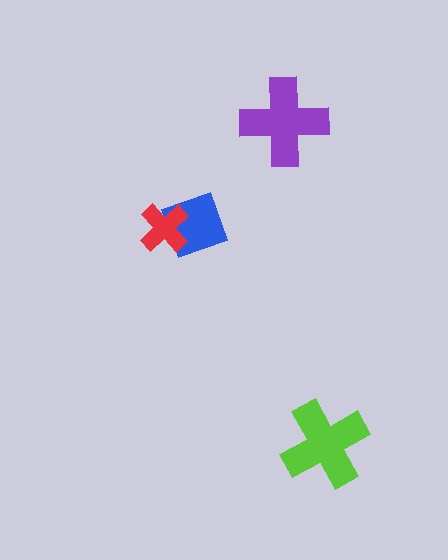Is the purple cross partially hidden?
No, no other shape covers it.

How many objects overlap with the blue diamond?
1 object overlaps with the blue diamond.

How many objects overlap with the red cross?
1 object overlaps with the red cross.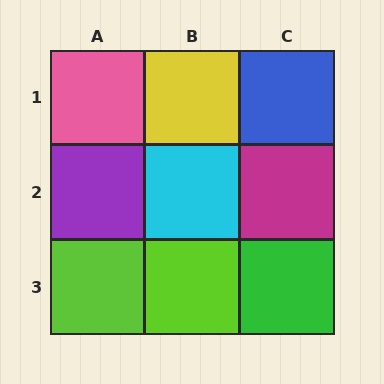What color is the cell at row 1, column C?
Blue.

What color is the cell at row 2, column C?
Magenta.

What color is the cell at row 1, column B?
Yellow.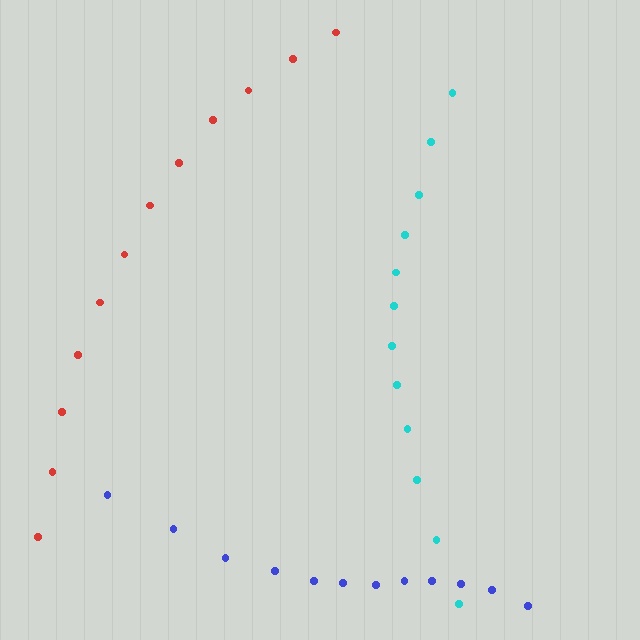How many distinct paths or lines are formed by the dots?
There are 3 distinct paths.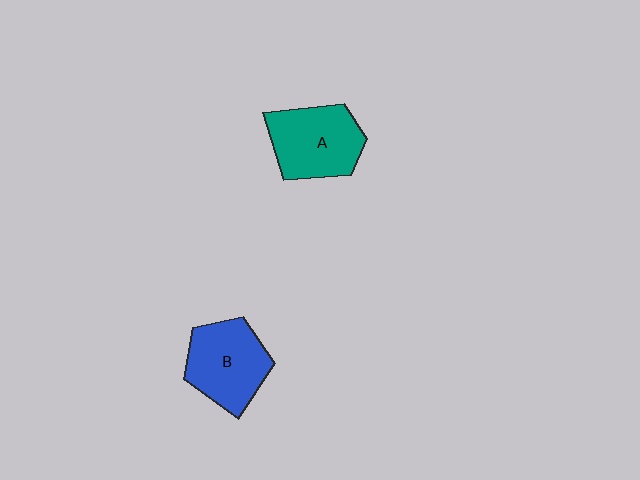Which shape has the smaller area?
Shape A (teal).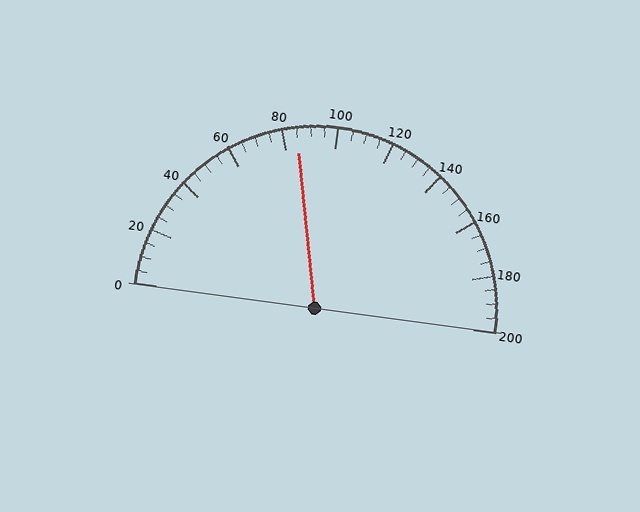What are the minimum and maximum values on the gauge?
The gauge ranges from 0 to 200.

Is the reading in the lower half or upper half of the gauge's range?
The reading is in the lower half of the range (0 to 200).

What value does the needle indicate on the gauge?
The needle indicates approximately 85.